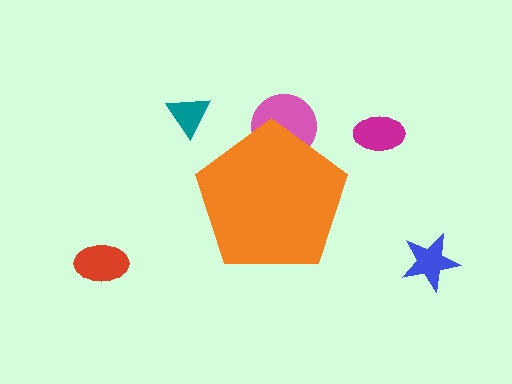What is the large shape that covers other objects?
An orange pentagon.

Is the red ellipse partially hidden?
No, the red ellipse is fully visible.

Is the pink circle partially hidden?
Yes, the pink circle is partially hidden behind the orange pentagon.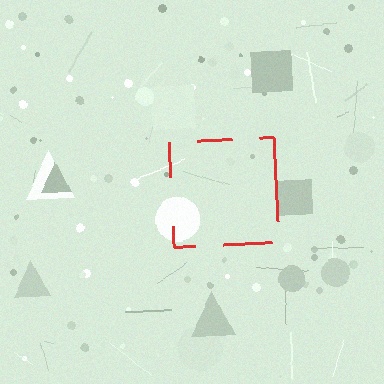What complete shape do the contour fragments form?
The contour fragments form a square.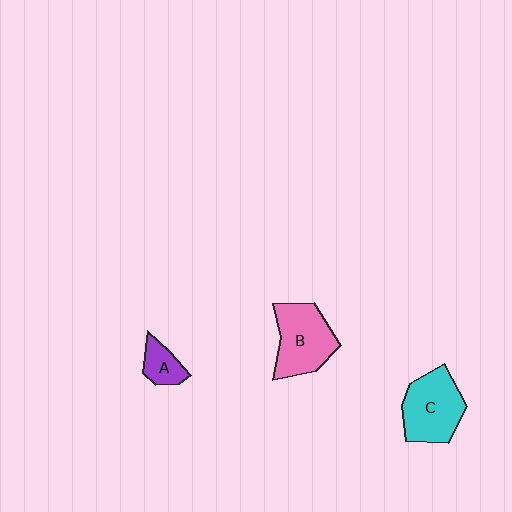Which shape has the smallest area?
Shape A (purple).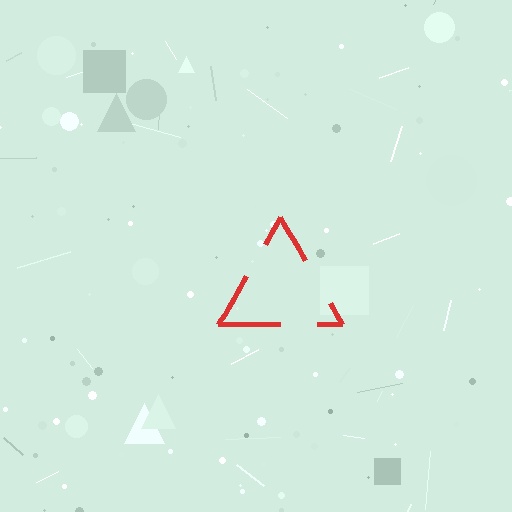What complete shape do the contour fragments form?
The contour fragments form a triangle.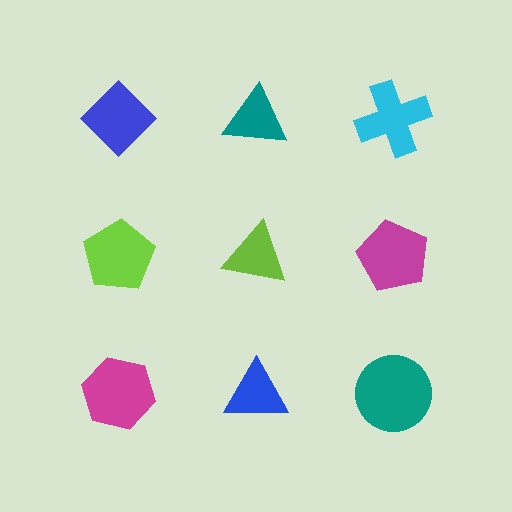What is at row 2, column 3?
A magenta pentagon.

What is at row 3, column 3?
A teal circle.